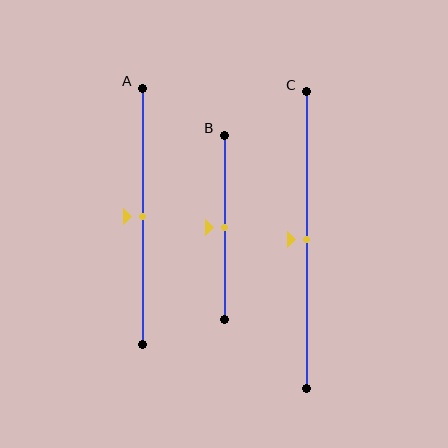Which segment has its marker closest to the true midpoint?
Segment A has its marker closest to the true midpoint.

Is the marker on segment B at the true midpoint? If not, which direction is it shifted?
Yes, the marker on segment B is at the true midpoint.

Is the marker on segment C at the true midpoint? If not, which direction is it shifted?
Yes, the marker on segment C is at the true midpoint.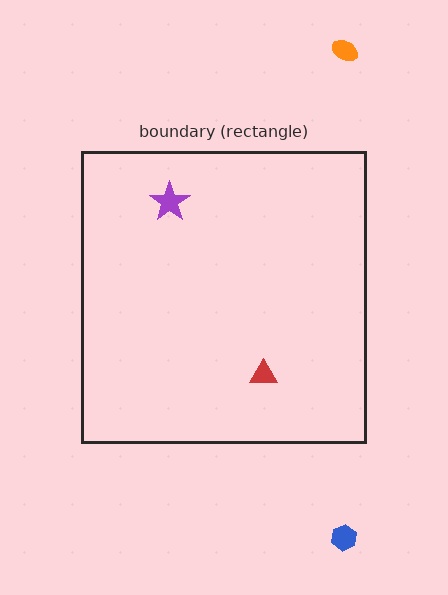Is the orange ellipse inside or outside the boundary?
Outside.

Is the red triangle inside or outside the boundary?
Inside.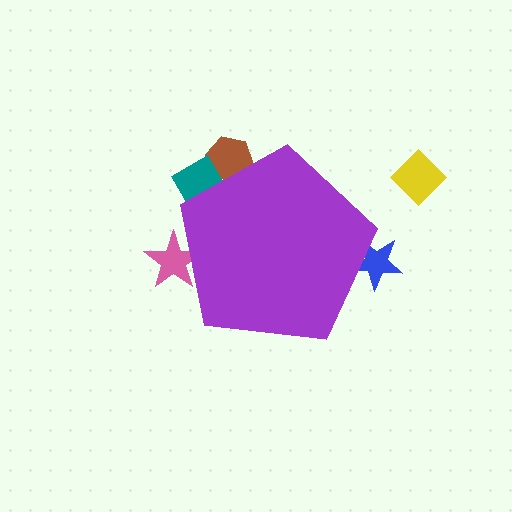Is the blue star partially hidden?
Yes, the blue star is partially hidden behind the purple pentagon.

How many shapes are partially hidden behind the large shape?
4 shapes are partially hidden.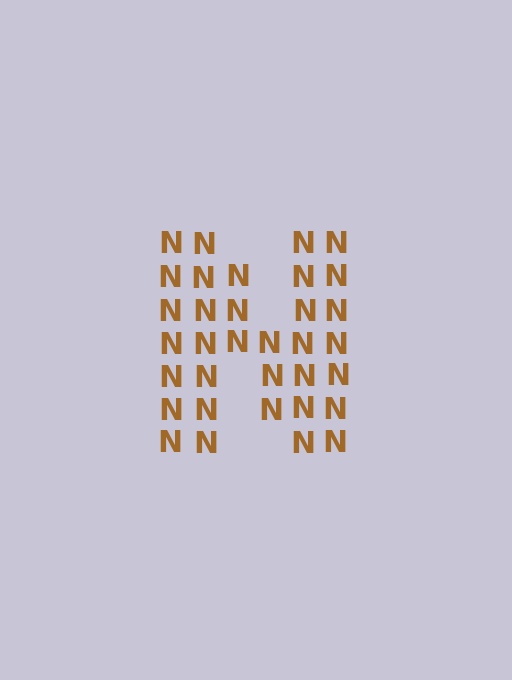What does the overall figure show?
The overall figure shows the letter N.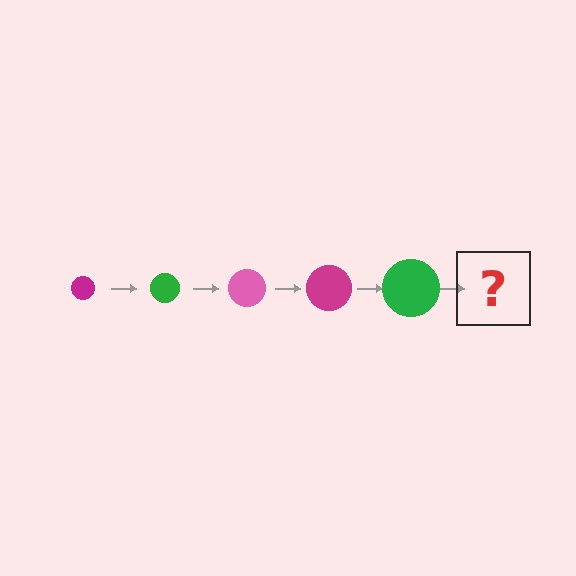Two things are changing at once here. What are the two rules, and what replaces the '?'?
The two rules are that the circle grows larger each step and the color cycles through magenta, green, and pink. The '?' should be a pink circle, larger than the previous one.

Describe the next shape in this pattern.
It should be a pink circle, larger than the previous one.